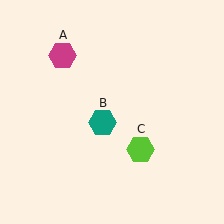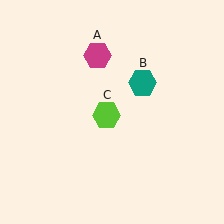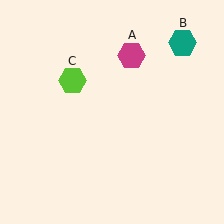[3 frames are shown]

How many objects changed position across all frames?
3 objects changed position: magenta hexagon (object A), teal hexagon (object B), lime hexagon (object C).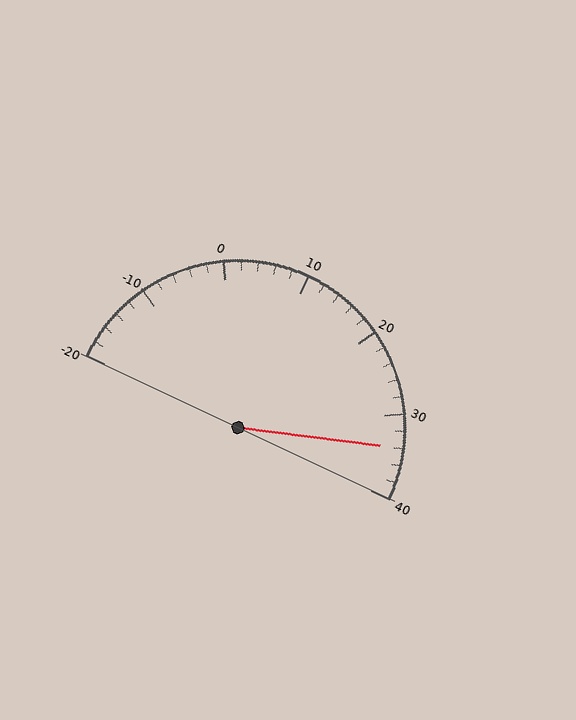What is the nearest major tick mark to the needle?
The nearest major tick mark is 30.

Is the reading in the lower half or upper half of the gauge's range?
The reading is in the upper half of the range (-20 to 40).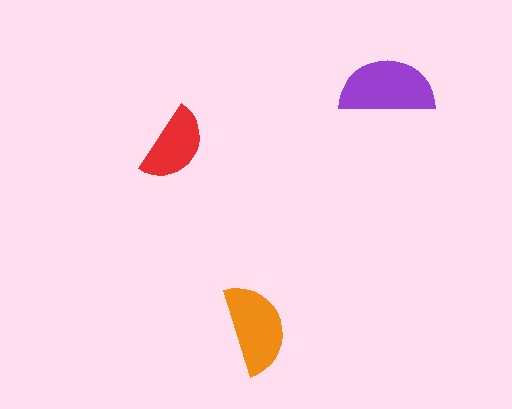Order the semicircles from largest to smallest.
the purple one, the orange one, the red one.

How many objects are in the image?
There are 3 objects in the image.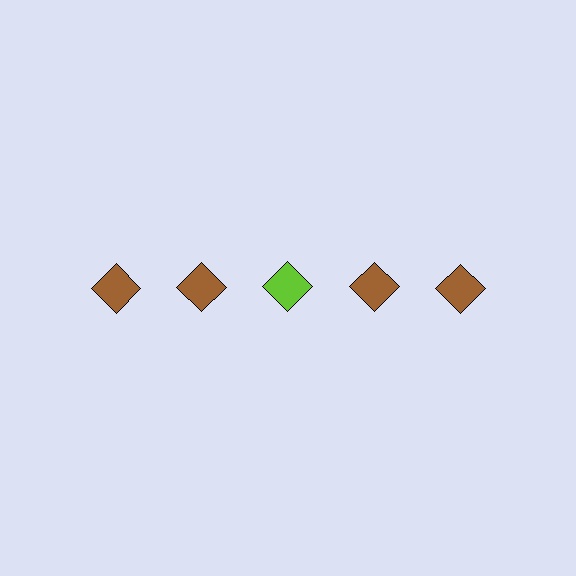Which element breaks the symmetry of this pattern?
The lime diamond in the top row, center column breaks the symmetry. All other shapes are brown diamonds.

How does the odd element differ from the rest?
It has a different color: lime instead of brown.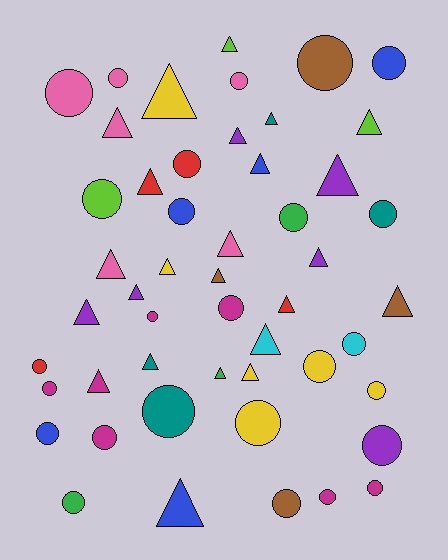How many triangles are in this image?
There are 24 triangles.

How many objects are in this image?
There are 50 objects.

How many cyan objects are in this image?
There are 2 cyan objects.